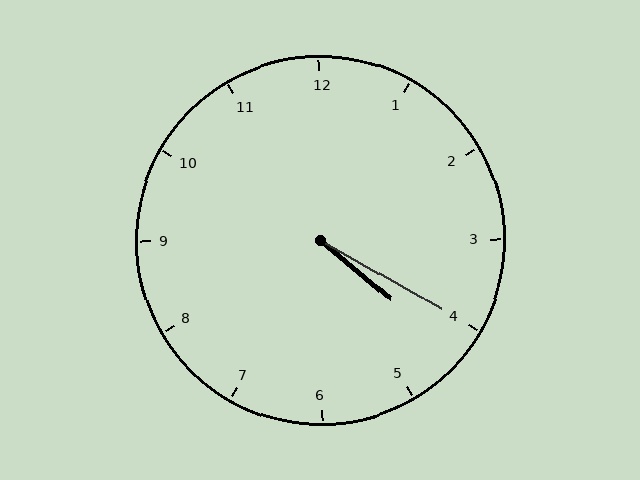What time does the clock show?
4:20.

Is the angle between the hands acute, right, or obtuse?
It is acute.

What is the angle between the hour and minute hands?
Approximately 10 degrees.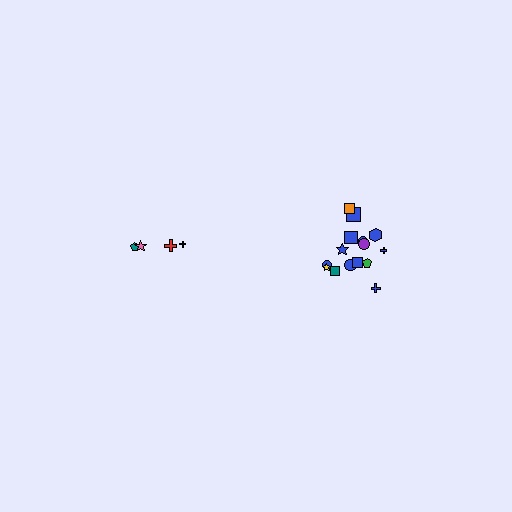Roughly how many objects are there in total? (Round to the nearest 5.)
Roughly 20 objects in total.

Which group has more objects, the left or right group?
The right group.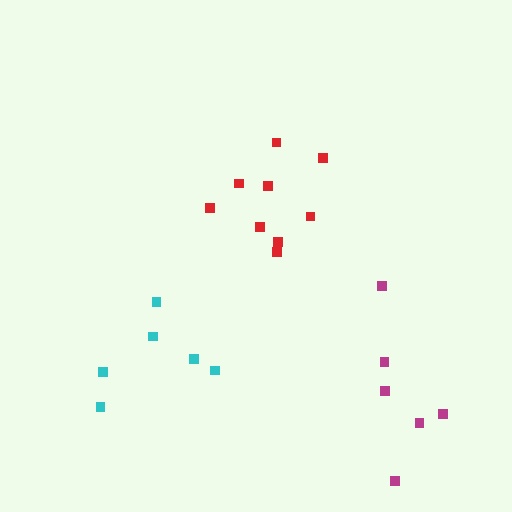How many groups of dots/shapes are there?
There are 3 groups.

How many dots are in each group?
Group 1: 6 dots, Group 2: 6 dots, Group 3: 9 dots (21 total).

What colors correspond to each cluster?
The clusters are colored: magenta, cyan, red.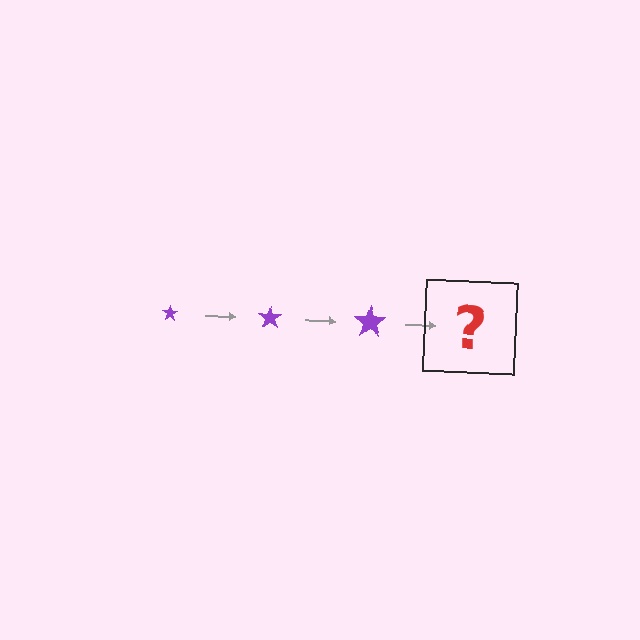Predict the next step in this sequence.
The next step is a purple star, larger than the previous one.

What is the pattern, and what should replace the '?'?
The pattern is that the star gets progressively larger each step. The '?' should be a purple star, larger than the previous one.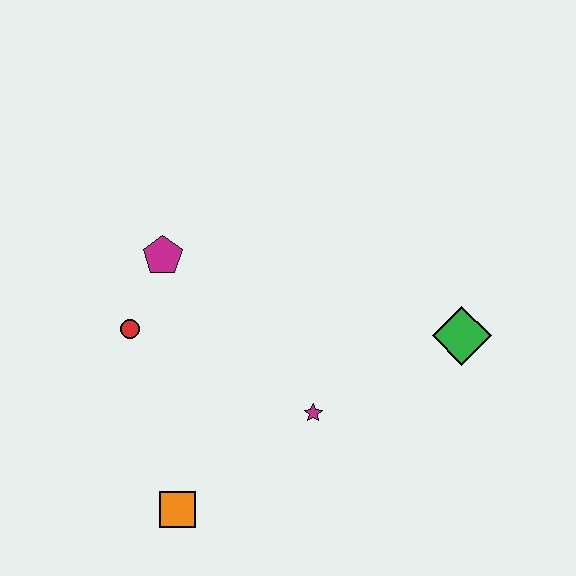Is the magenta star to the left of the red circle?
No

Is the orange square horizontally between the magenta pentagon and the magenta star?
Yes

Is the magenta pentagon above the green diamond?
Yes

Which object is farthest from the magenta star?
The magenta pentagon is farthest from the magenta star.